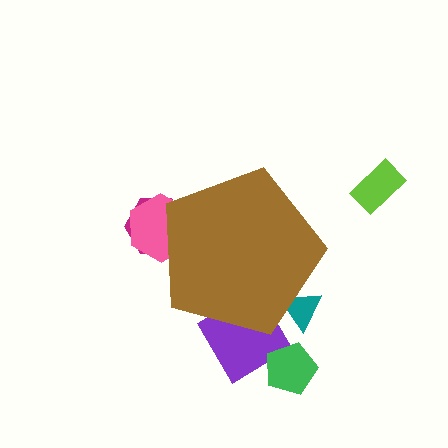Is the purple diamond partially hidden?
Yes, the purple diamond is partially hidden behind the brown pentagon.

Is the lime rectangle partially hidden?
No, the lime rectangle is fully visible.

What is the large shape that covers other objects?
A brown pentagon.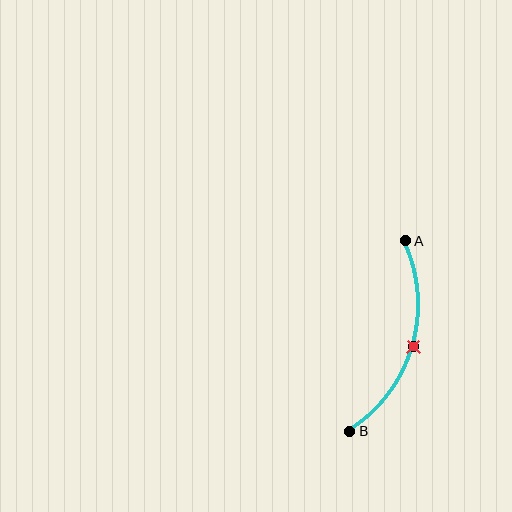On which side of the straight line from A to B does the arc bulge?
The arc bulges to the right of the straight line connecting A and B.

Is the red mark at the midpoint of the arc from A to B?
Yes. The red mark lies on the arc at equal arc-length from both A and B — it is the arc midpoint.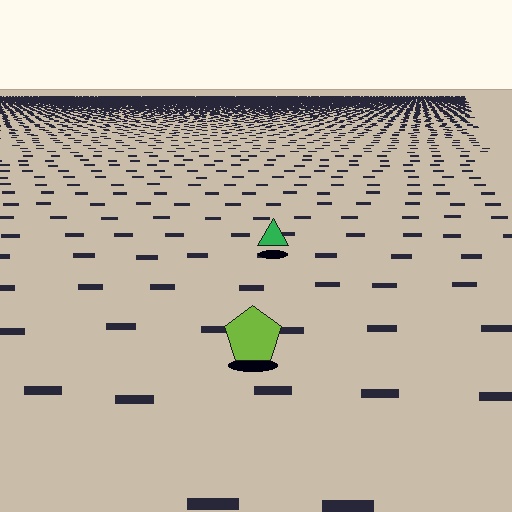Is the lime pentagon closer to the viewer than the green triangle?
Yes. The lime pentagon is closer — you can tell from the texture gradient: the ground texture is coarser near it.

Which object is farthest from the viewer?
The green triangle is farthest from the viewer. It appears smaller and the ground texture around it is denser.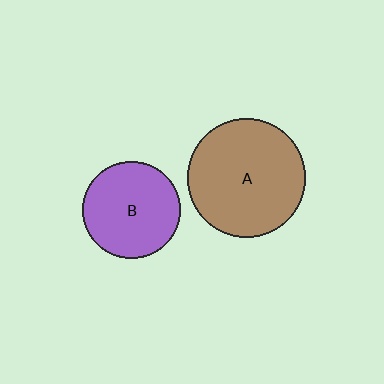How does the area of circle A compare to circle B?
Approximately 1.5 times.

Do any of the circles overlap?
No, none of the circles overlap.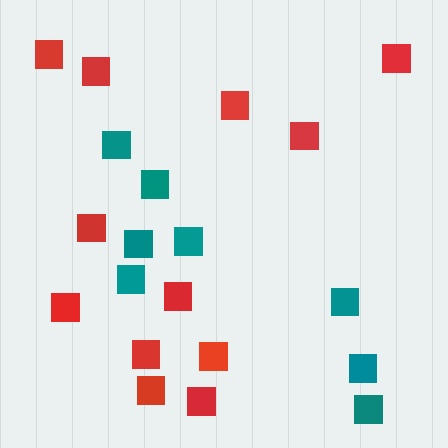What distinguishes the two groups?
There are 2 groups: one group of teal squares (8) and one group of red squares (12).